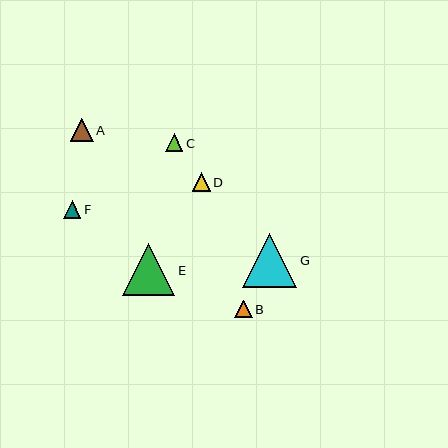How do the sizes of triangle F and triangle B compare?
Triangle F and triangle B are approximately the same size.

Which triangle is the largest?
Triangle G is the largest with a size of approximately 54 pixels.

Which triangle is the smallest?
Triangle C is the smallest with a size of approximately 17 pixels.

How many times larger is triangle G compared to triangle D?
Triangle G is approximately 3.0 times the size of triangle D.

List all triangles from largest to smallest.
From largest to smallest: G, E, A, D, F, B, C.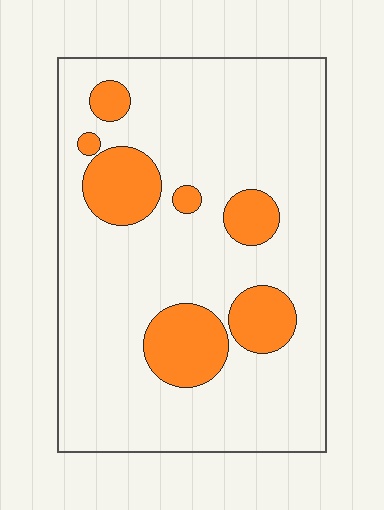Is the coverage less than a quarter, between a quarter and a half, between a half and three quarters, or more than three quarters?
Less than a quarter.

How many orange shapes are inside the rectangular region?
7.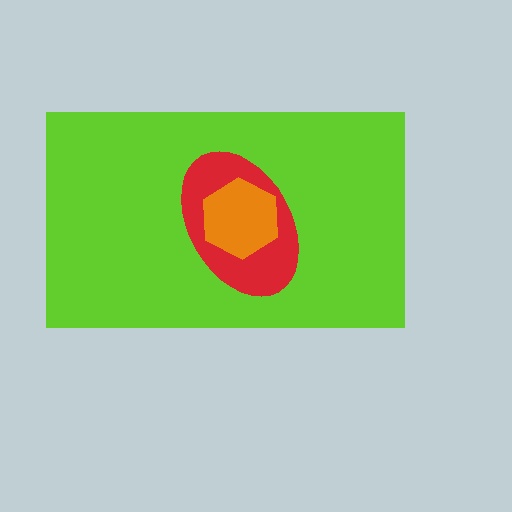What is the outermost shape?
The lime rectangle.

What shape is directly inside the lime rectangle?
The red ellipse.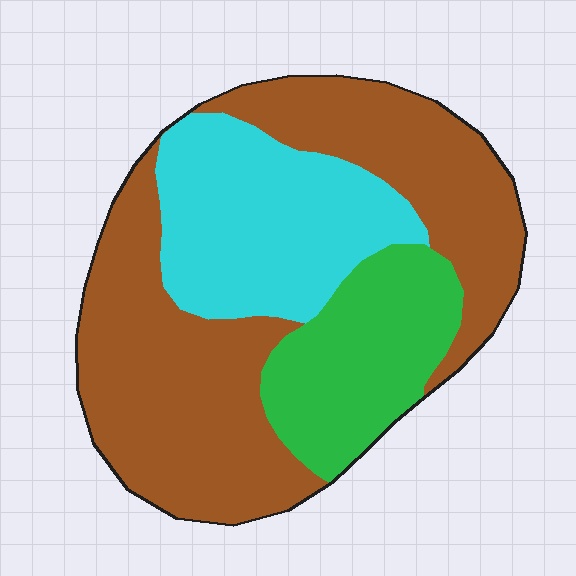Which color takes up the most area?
Brown, at roughly 55%.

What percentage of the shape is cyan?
Cyan takes up about one quarter (1/4) of the shape.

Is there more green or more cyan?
Cyan.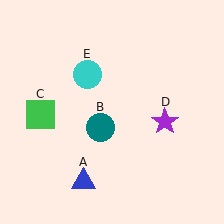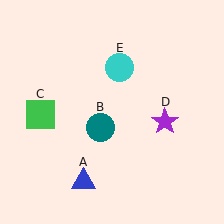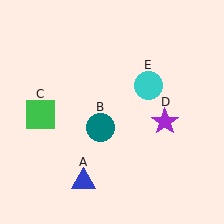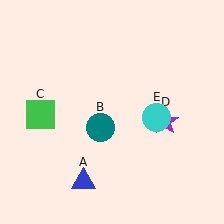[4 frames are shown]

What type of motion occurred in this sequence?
The cyan circle (object E) rotated clockwise around the center of the scene.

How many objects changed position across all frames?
1 object changed position: cyan circle (object E).